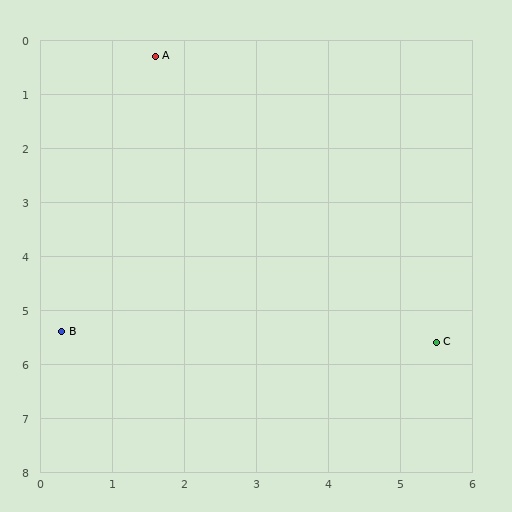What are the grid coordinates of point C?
Point C is at approximately (5.5, 5.6).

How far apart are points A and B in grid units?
Points A and B are about 5.3 grid units apart.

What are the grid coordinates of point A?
Point A is at approximately (1.6, 0.3).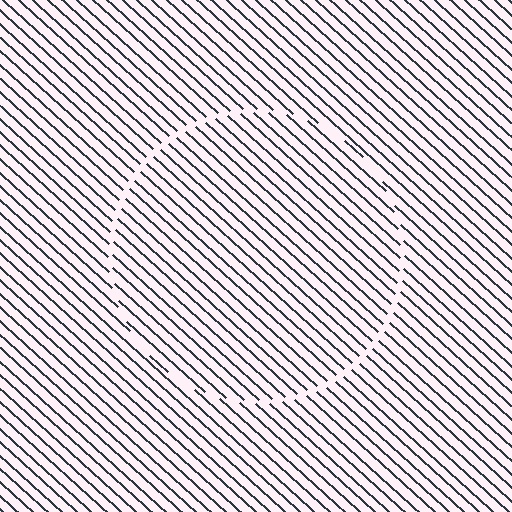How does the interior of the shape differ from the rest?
The interior of the shape contains the same grating, shifted by half a period — the contour is defined by the phase discontinuity where line-ends from the inner and outer gratings abut.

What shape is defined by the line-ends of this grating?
An illusory circle. The interior of the shape contains the same grating, shifted by half a period — the contour is defined by the phase discontinuity where line-ends from the inner and outer gratings abut.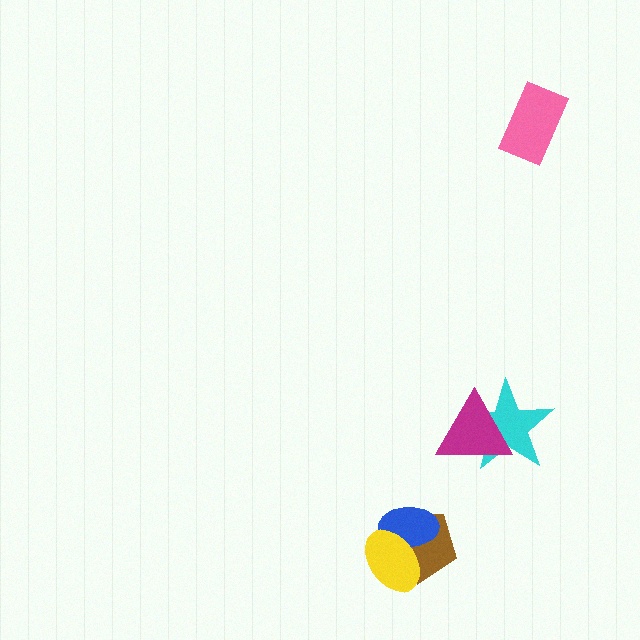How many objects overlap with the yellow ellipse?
2 objects overlap with the yellow ellipse.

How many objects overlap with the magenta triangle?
1 object overlaps with the magenta triangle.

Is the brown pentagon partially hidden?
Yes, it is partially covered by another shape.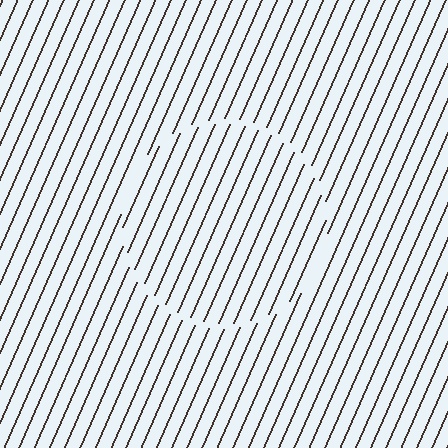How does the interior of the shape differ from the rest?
The interior of the shape contains the same grating, shifted by half a period — the contour is defined by the phase discontinuity where line-ends from the inner and outer gratings abut.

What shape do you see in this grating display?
An illusory circle. The interior of the shape contains the same grating, shifted by half a period — the contour is defined by the phase discontinuity where line-ends from the inner and outer gratings abut.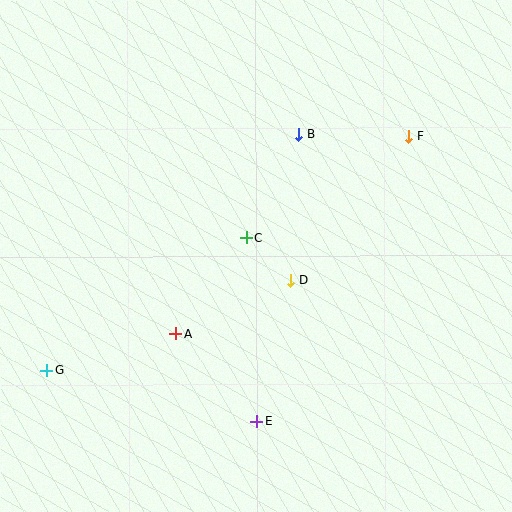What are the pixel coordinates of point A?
Point A is at (176, 334).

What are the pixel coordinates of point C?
Point C is at (246, 238).